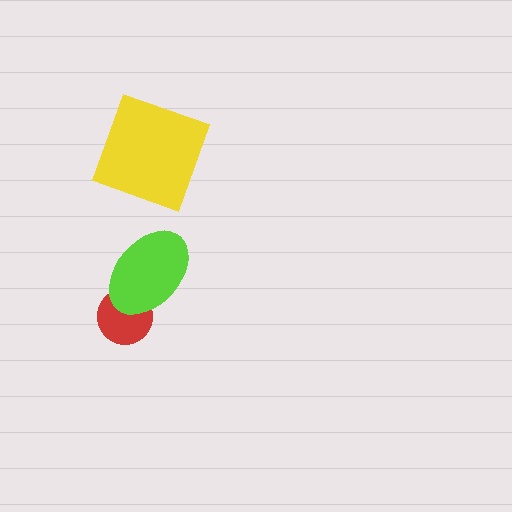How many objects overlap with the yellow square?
0 objects overlap with the yellow square.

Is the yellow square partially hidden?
No, no other shape covers it.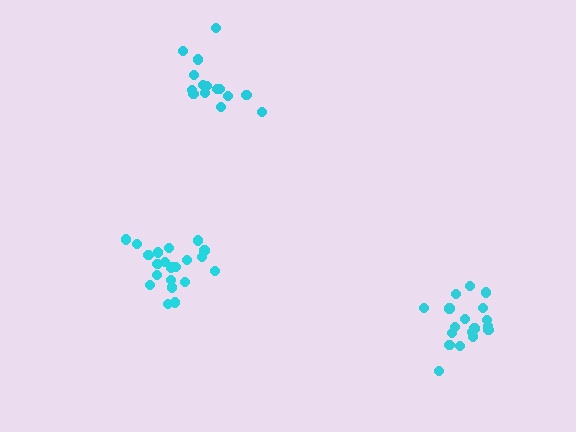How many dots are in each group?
Group 1: 21 dots, Group 2: 15 dots, Group 3: 18 dots (54 total).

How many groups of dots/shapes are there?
There are 3 groups.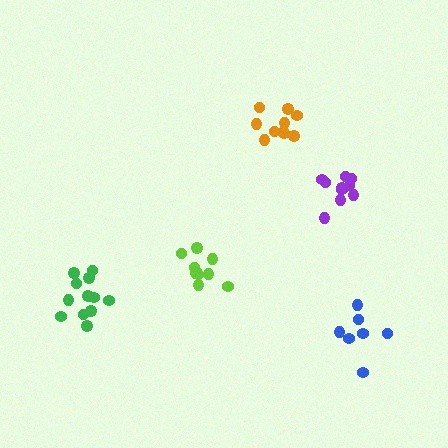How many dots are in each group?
Group 1: 10 dots, Group 2: 10 dots, Group 3: 7 dots, Group 4: 12 dots, Group 5: 10 dots (49 total).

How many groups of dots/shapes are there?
There are 5 groups.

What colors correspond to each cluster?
The clusters are colored: lime, purple, blue, green, orange.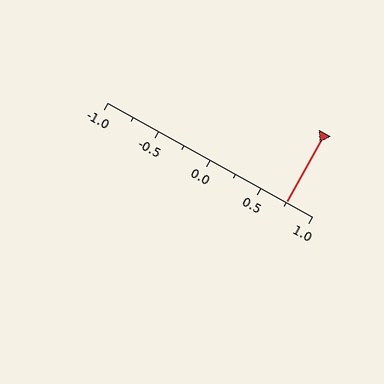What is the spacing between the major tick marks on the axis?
The major ticks are spaced 0.5 apart.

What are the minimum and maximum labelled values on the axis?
The axis runs from -1.0 to 1.0.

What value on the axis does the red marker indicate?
The marker indicates approximately 0.75.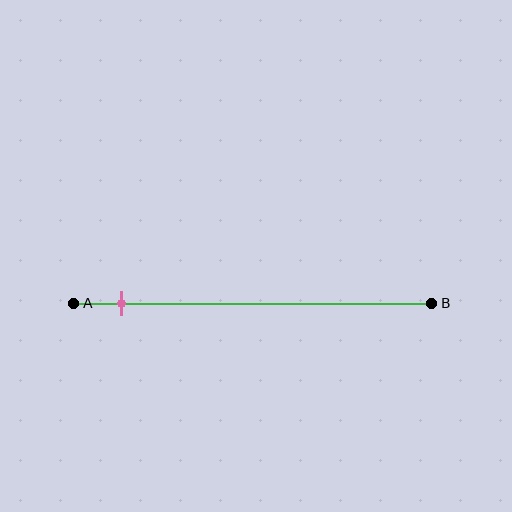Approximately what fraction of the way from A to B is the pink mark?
The pink mark is approximately 15% of the way from A to B.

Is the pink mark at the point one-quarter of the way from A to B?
No, the mark is at about 15% from A, not at the 25% one-quarter point.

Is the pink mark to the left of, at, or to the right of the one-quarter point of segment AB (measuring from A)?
The pink mark is to the left of the one-quarter point of segment AB.